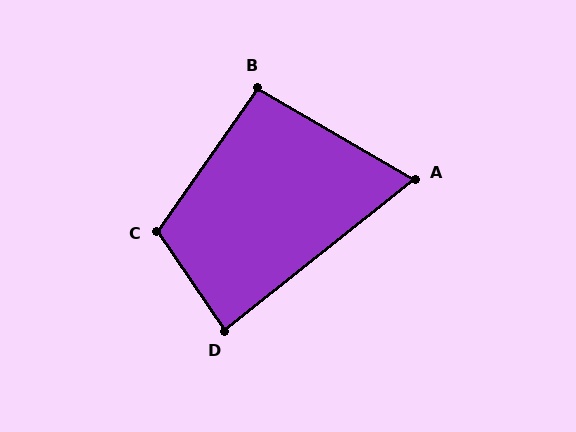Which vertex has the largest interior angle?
C, at approximately 111 degrees.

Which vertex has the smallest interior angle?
A, at approximately 69 degrees.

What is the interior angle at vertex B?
Approximately 95 degrees (approximately right).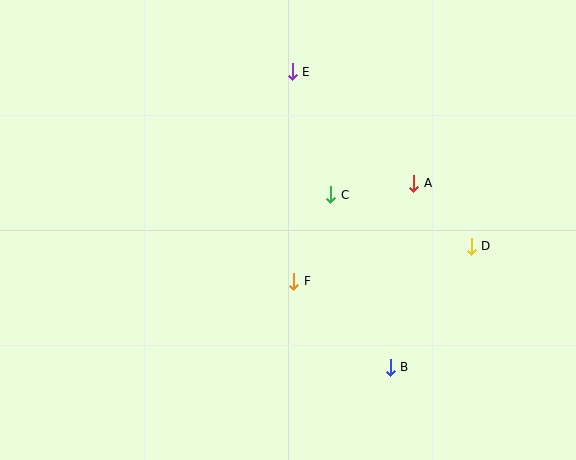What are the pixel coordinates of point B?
Point B is at (390, 367).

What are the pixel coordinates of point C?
Point C is at (331, 195).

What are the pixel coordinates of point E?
Point E is at (292, 72).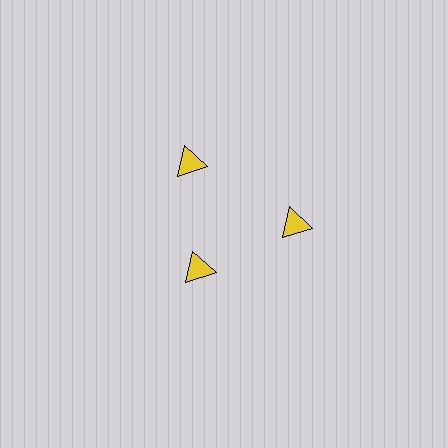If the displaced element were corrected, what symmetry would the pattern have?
It would have 3-fold rotational symmetry — the pattern would map onto itself every 120 degrees.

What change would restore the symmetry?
The symmetry would be restored by moving it outward, back onto the ring so that all 3 triangles sit at equal angles and equal distance from the center.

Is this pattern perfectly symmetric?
No. The 3 yellow triangles are arranged in a ring, but one element near the 7 o'clock position is pulled inward toward the center, breaking the 3-fold rotational symmetry.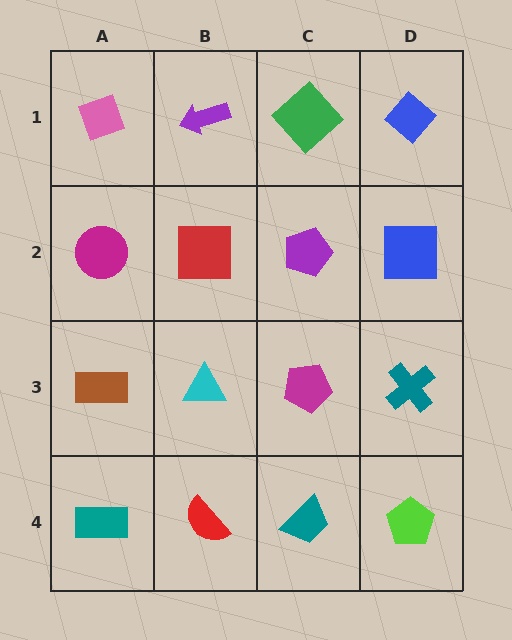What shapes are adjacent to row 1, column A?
A magenta circle (row 2, column A), a purple arrow (row 1, column B).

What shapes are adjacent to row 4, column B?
A cyan triangle (row 3, column B), a teal rectangle (row 4, column A), a teal trapezoid (row 4, column C).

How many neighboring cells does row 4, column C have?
3.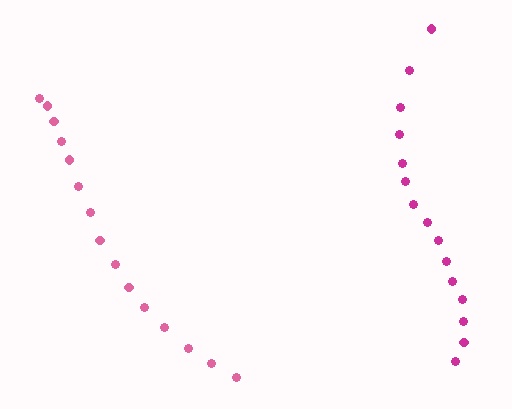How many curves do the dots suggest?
There are 2 distinct paths.